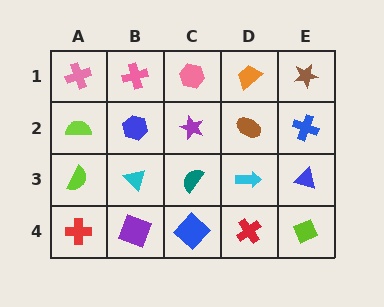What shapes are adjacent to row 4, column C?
A teal semicircle (row 3, column C), a purple square (row 4, column B), a red cross (row 4, column D).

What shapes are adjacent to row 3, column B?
A blue hexagon (row 2, column B), a purple square (row 4, column B), a lime semicircle (row 3, column A), a teal semicircle (row 3, column C).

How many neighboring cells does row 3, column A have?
3.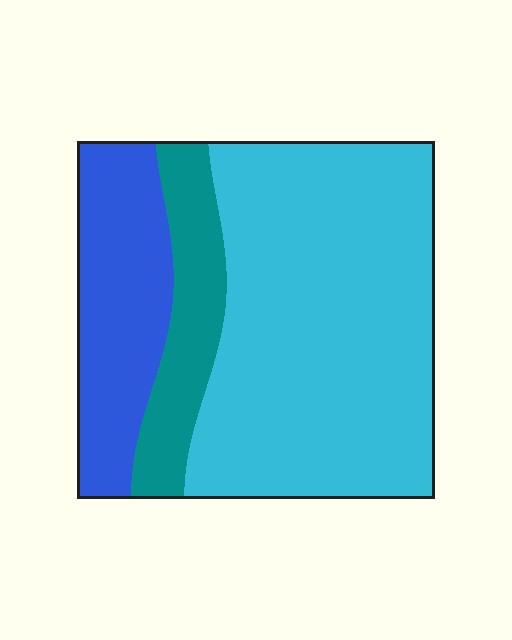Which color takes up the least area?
Teal, at roughly 15%.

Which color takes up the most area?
Cyan, at roughly 65%.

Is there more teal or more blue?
Blue.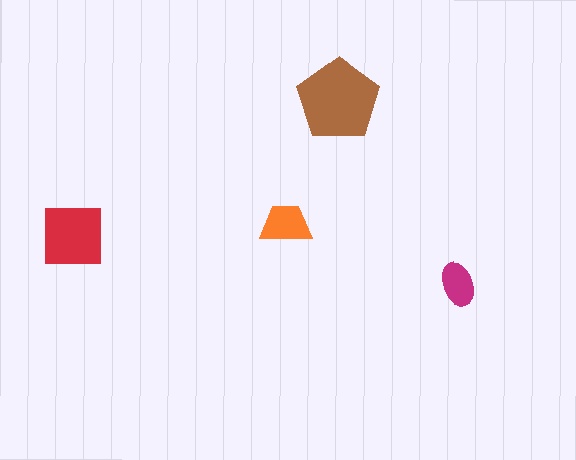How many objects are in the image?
There are 4 objects in the image.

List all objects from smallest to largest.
The magenta ellipse, the orange trapezoid, the red square, the brown pentagon.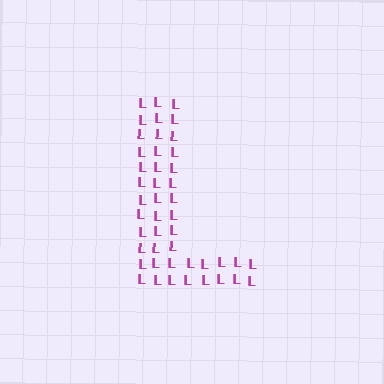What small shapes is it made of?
It is made of small letter L's.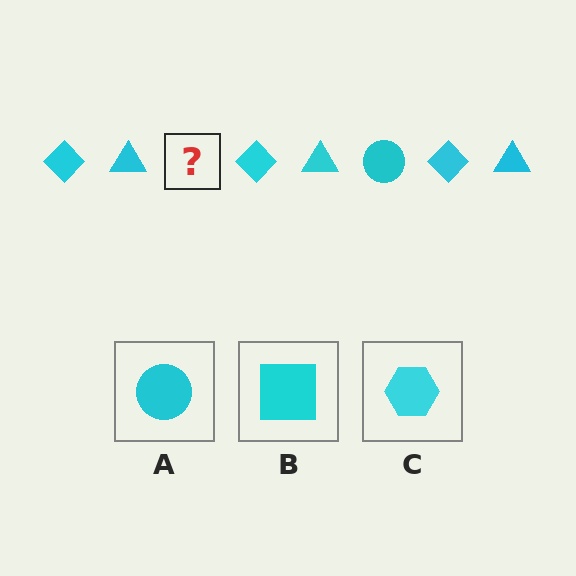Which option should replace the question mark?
Option A.